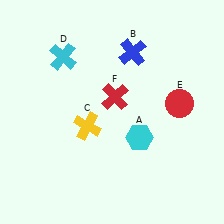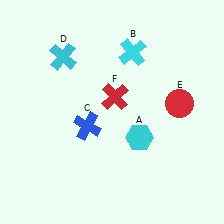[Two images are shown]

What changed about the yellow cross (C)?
In Image 1, C is yellow. In Image 2, it changed to blue.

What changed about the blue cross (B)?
In Image 1, B is blue. In Image 2, it changed to cyan.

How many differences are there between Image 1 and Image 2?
There are 2 differences between the two images.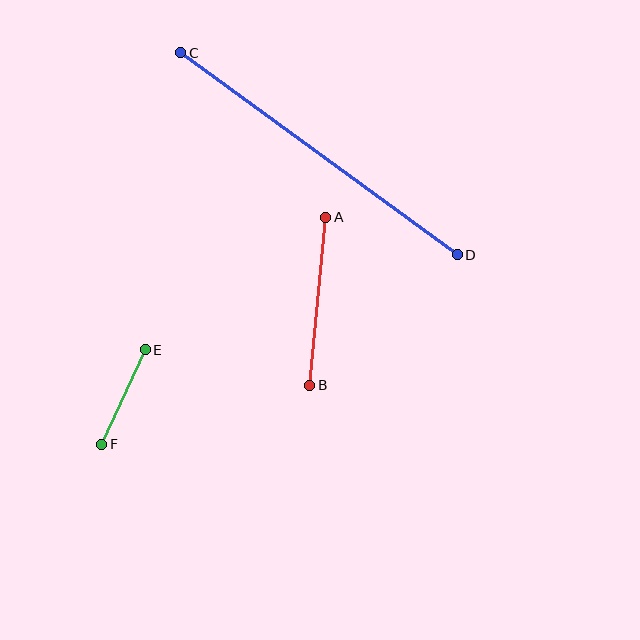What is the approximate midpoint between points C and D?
The midpoint is at approximately (319, 154) pixels.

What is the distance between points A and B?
The distance is approximately 169 pixels.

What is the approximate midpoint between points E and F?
The midpoint is at approximately (124, 397) pixels.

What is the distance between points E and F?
The distance is approximately 104 pixels.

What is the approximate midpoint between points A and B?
The midpoint is at approximately (318, 301) pixels.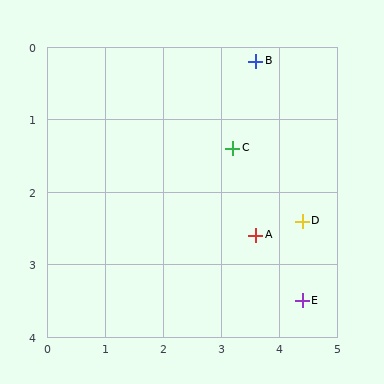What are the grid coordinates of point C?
Point C is at approximately (3.2, 1.4).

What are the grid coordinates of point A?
Point A is at approximately (3.6, 2.6).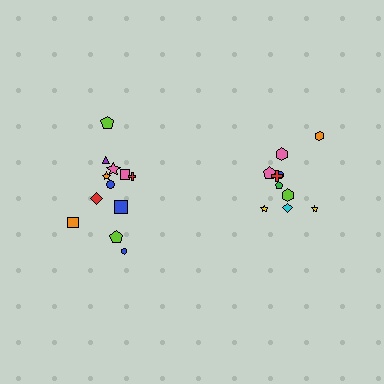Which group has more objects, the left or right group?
The left group.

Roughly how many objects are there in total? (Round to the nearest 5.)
Roughly 20 objects in total.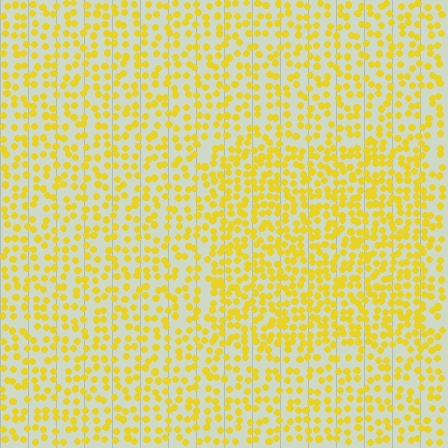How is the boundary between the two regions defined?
The boundary is defined by a change in element density (approximately 1.6x ratio). All elements are the same color, size, and shape.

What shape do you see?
I see a rectangle.